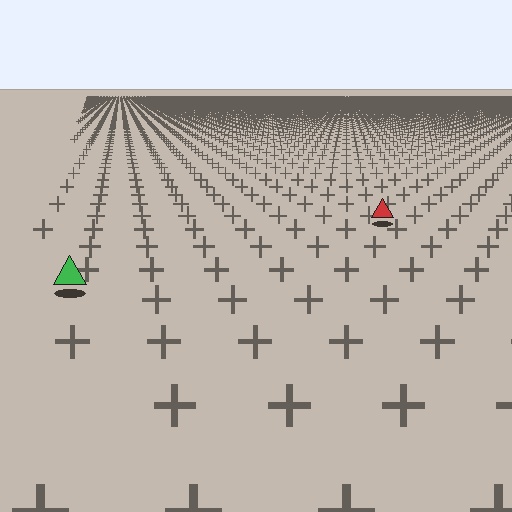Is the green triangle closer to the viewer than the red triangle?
Yes. The green triangle is closer — you can tell from the texture gradient: the ground texture is coarser near it.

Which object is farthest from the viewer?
The red triangle is farthest from the viewer. It appears smaller and the ground texture around it is denser.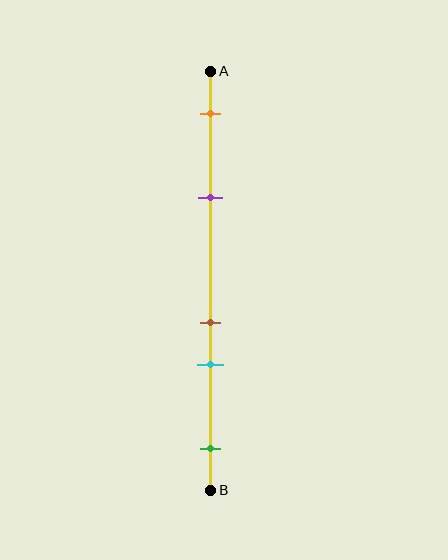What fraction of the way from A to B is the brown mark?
The brown mark is approximately 60% (0.6) of the way from A to B.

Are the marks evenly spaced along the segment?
No, the marks are not evenly spaced.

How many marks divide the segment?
There are 5 marks dividing the segment.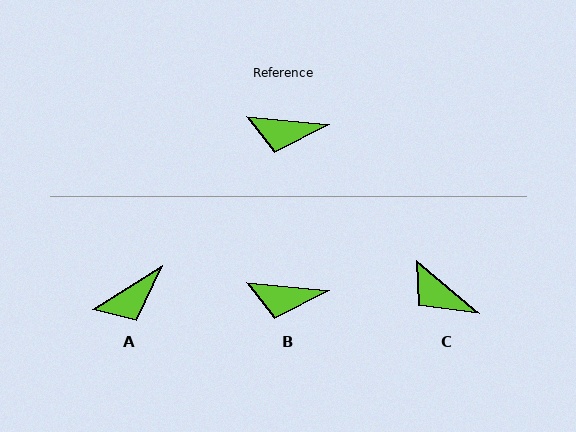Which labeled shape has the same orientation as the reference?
B.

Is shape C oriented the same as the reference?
No, it is off by about 35 degrees.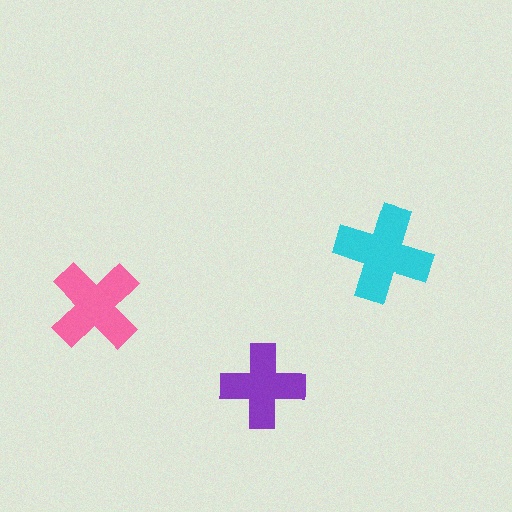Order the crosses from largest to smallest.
the cyan one, the pink one, the purple one.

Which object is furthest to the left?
The pink cross is leftmost.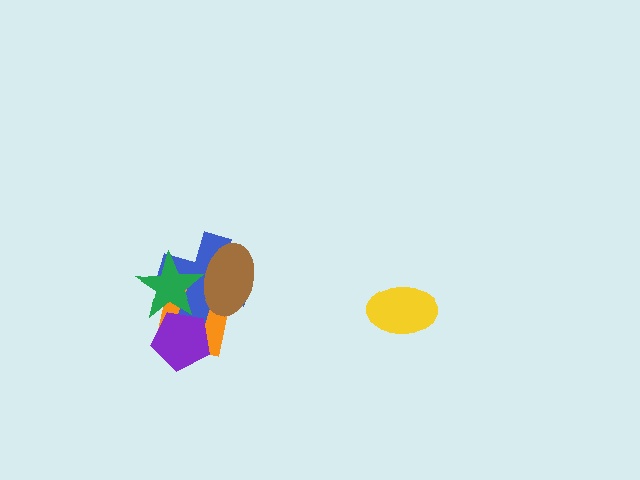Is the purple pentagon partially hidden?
Yes, it is partially covered by another shape.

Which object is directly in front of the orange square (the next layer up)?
The blue cross is directly in front of the orange square.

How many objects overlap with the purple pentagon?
3 objects overlap with the purple pentagon.